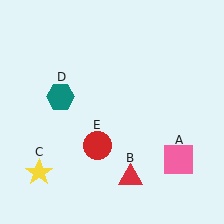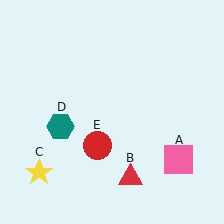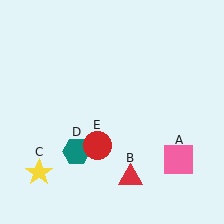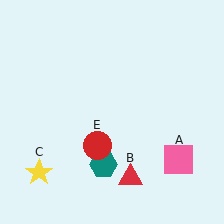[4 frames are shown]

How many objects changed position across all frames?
1 object changed position: teal hexagon (object D).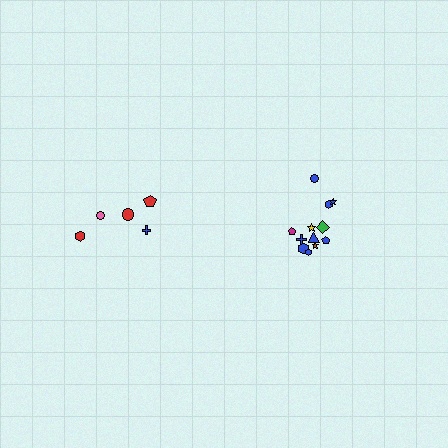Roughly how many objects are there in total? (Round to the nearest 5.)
Roughly 15 objects in total.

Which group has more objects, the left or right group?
The right group.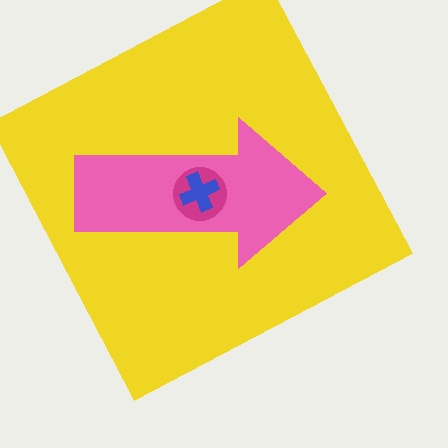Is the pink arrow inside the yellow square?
Yes.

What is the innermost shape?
The blue cross.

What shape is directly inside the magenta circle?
The blue cross.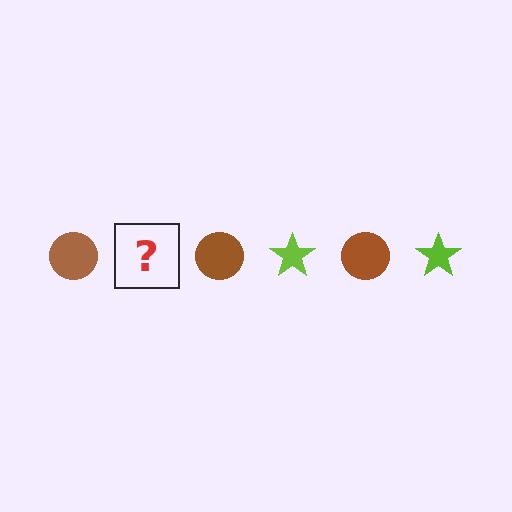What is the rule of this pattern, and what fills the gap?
The rule is that the pattern alternates between brown circle and lime star. The gap should be filled with a lime star.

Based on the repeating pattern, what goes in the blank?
The blank should be a lime star.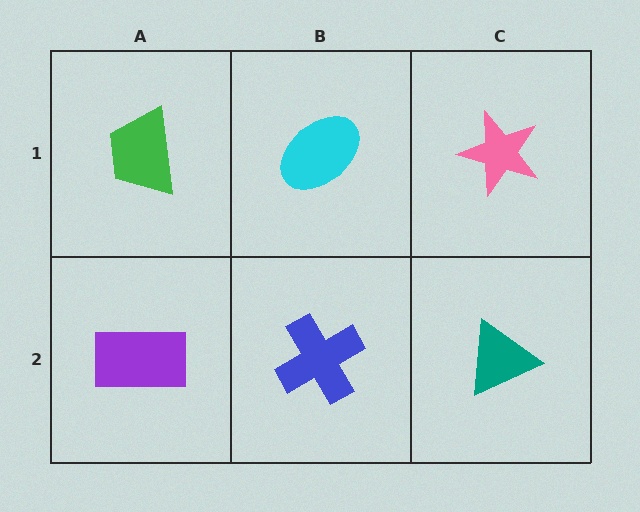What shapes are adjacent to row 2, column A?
A green trapezoid (row 1, column A), a blue cross (row 2, column B).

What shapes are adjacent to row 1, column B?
A blue cross (row 2, column B), a green trapezoid (row 1, column A), a pink star (row 1, column C).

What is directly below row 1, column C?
A teal triangle.